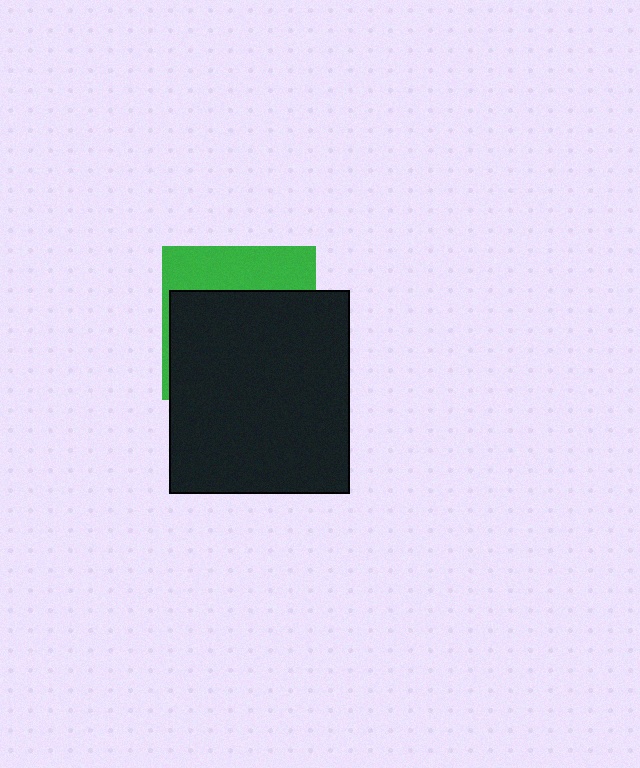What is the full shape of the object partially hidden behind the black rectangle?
The partially hidden object is a green square.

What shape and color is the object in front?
The object in front is a black rectangle.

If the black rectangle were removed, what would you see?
You would see the complete green square.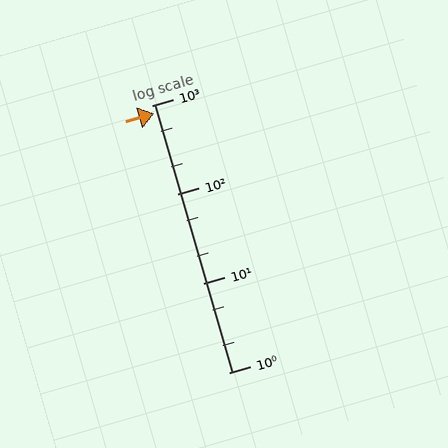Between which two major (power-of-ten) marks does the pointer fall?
The pointer is between 100 and 1000.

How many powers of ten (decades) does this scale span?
The scale spans 3 decades, from 1 to 1000.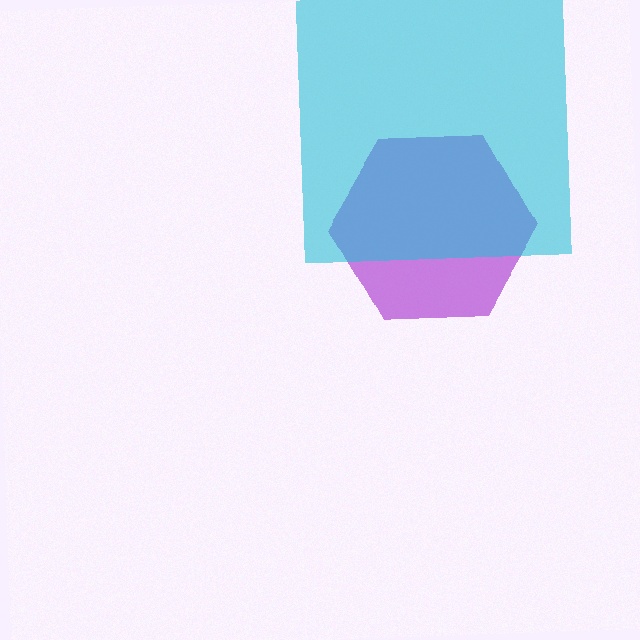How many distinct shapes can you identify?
There are 2 distinct shapes: a purple hexagon, a cyan square.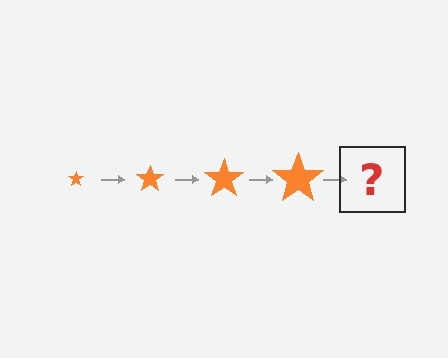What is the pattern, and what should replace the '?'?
The pattern is that the star gets progressively larger each step. The '?' should be an orange star, larger than the previous one.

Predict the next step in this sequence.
The next step is an orange star, larger than the previous one.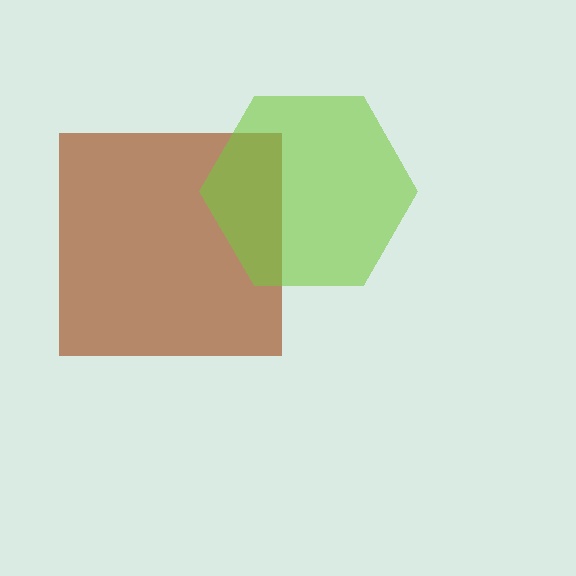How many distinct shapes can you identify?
There are 2 distinct shapes: a brown square, a lime hexagon.